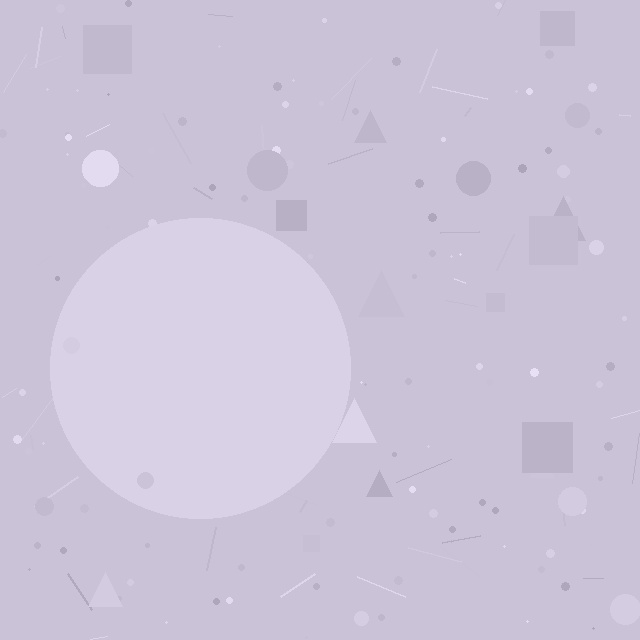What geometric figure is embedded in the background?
A circle is embedded in the background.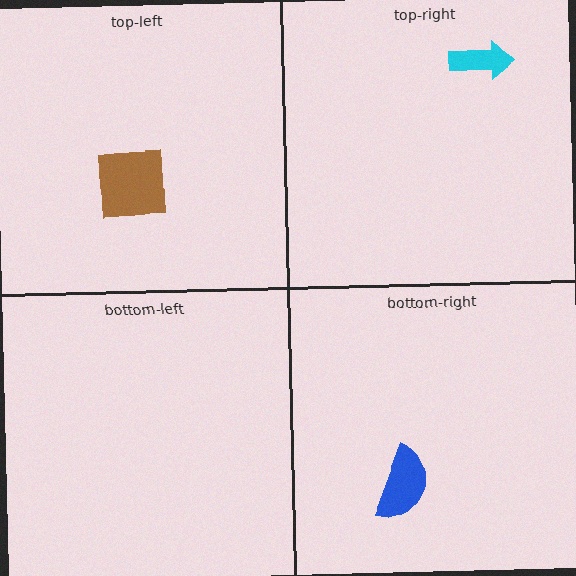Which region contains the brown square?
The top-left region.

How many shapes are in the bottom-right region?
1.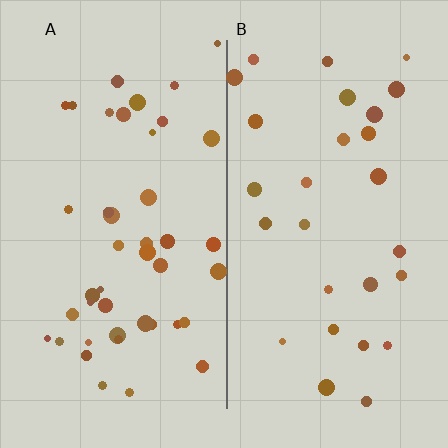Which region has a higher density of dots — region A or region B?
A (the left).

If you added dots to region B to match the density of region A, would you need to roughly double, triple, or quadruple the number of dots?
Approximately double.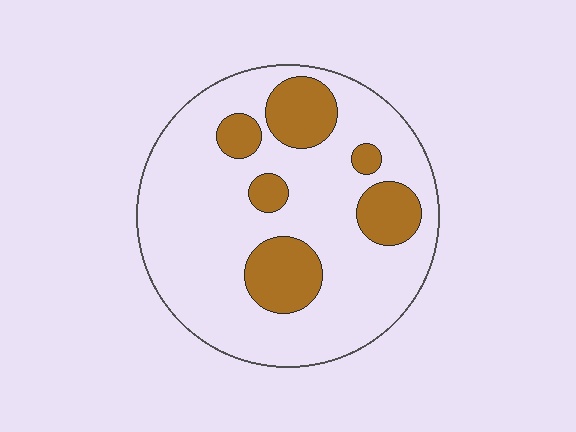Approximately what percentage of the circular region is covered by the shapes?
Approximately 20%.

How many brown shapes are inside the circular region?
6.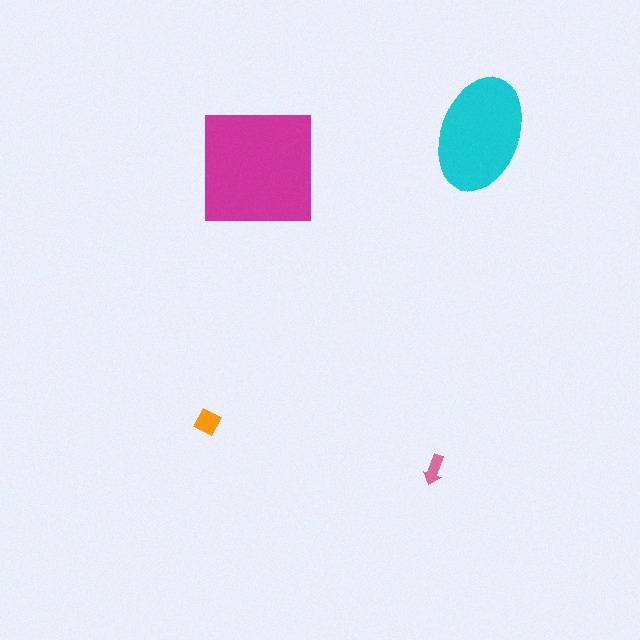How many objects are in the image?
There are 4 objects in the image.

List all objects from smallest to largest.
The pink arrow, the orange diamond, the cyan ellipse, the magenta square.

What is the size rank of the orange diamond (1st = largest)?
3rd.